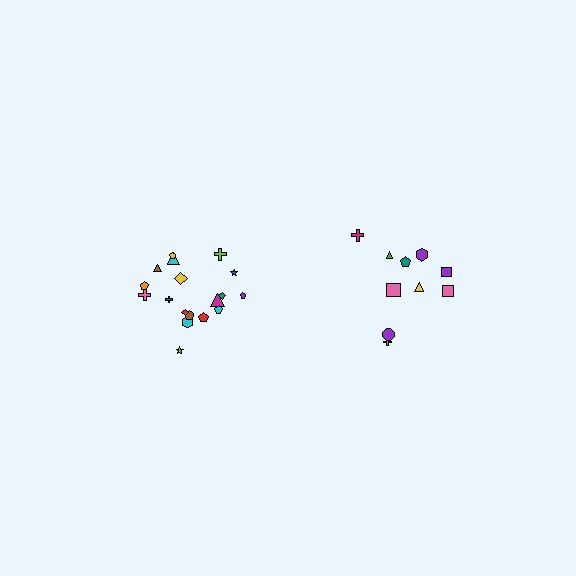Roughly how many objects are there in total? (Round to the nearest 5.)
Roughly 30 objects in total.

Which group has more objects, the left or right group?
The left group.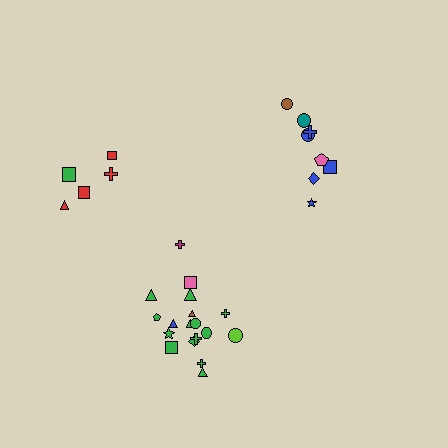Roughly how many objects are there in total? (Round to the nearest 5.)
Roughly 30 objects in total.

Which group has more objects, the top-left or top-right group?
The top-right group.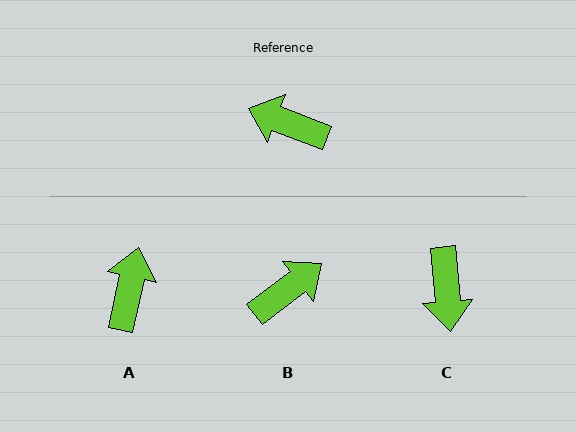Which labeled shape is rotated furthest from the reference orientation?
B, about 121 degrees away.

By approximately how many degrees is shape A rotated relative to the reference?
Approximately 81 degrees clockwise.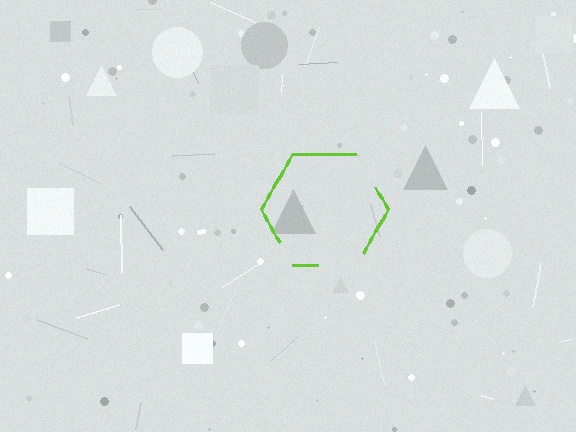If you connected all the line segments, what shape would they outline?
They would outline a hexagon.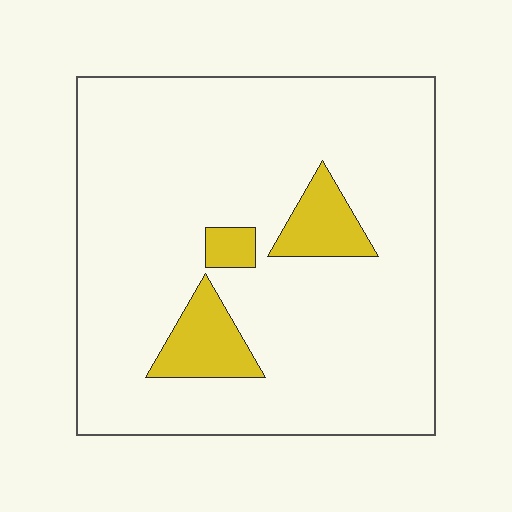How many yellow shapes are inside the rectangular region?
3.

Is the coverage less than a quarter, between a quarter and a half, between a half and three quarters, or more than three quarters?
Less than a quarter.